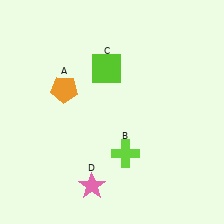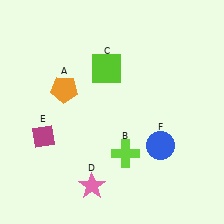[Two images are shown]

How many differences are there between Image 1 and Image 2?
There are 2 differences between the two images.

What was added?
A magenta diamond (E), a blue circle (F) were added in Image 2.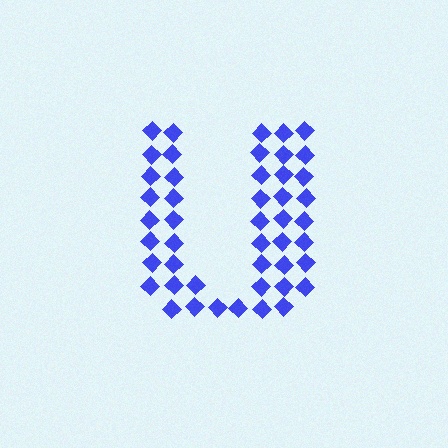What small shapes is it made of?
It is made of small diamonds.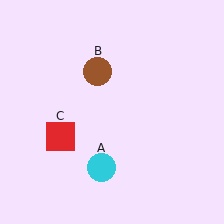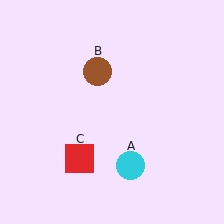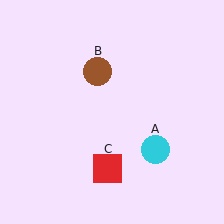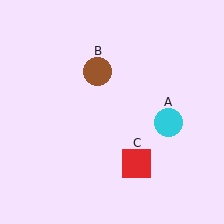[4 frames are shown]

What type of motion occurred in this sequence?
The cyan circle (object A), red square (object C) rotated counterclockwise around the center of the scene.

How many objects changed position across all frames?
2 objects changed position: cyan circle (object A), red square (object C).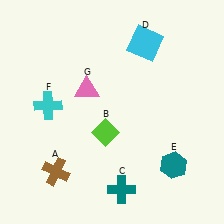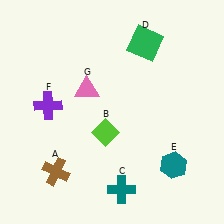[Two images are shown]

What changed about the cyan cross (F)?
In Image 1, F is cyan. In Image 2, it changed to purple.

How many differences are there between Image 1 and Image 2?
There are 2 differences between the two images.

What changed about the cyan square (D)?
In Image 1, D is cyan. In Image 2, it changed to green.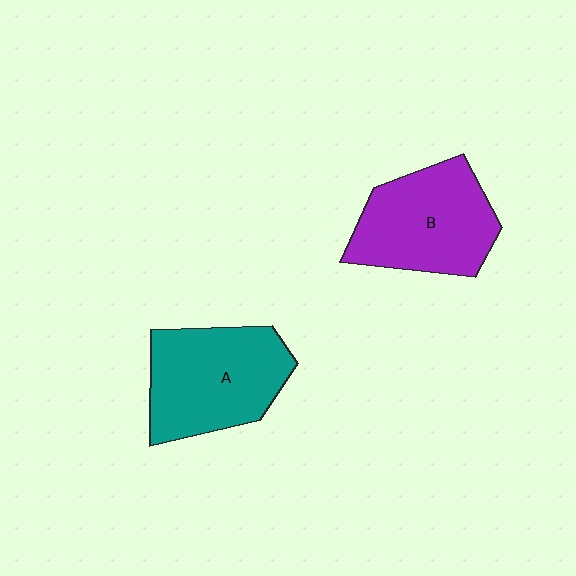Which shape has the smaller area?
Shape B (purple).